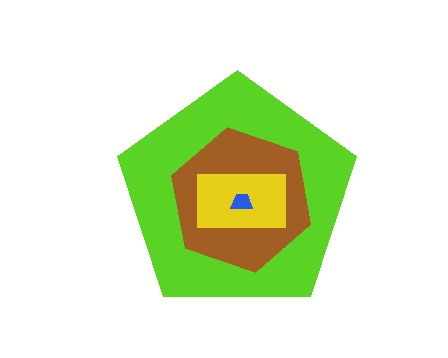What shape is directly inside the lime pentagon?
The brown hexagon.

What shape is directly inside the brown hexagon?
The yellow rectangle.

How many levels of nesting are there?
4.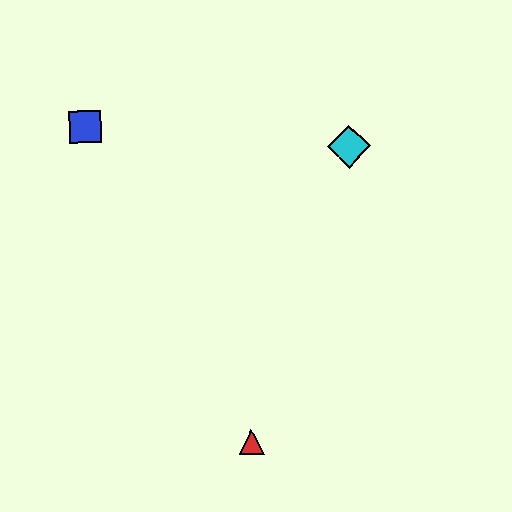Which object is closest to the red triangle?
The cyan diamond is closest to the red triangle.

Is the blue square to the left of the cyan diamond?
Yes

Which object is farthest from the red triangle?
The blue square is farthest from the red triangle.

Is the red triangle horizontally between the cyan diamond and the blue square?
Yes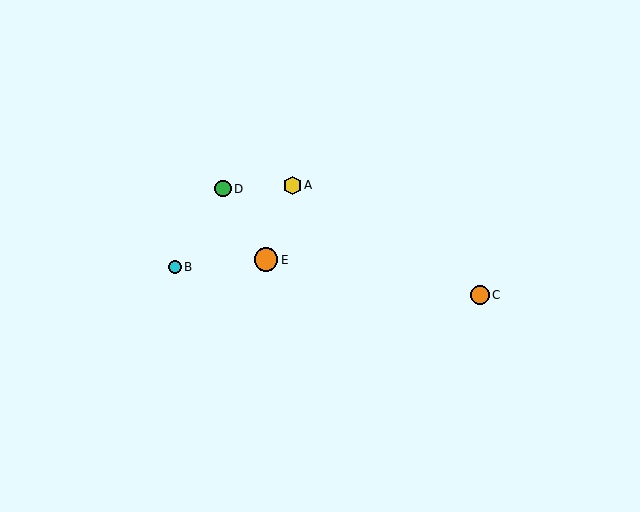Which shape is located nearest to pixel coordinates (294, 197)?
The yellow hexagon (labeled A) at (292, 185) is nearest to that location.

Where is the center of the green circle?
The center of the green circle is at (223, 189).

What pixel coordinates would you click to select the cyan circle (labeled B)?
Click at (175, 267) to select the cyan circle B.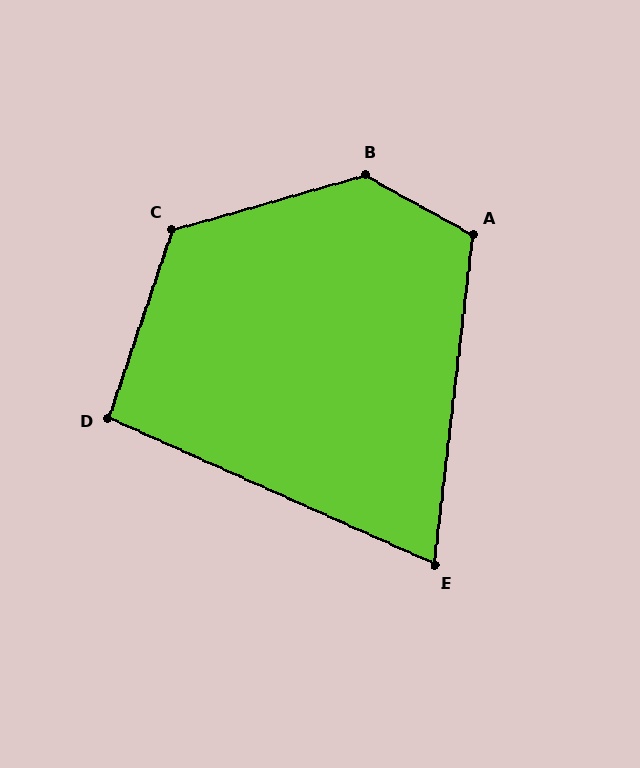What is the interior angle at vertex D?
Approximately 96 degrees (obtuse).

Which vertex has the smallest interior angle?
E, at approximately 72 degrees.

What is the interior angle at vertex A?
Approximately 112 degrees (obtuse).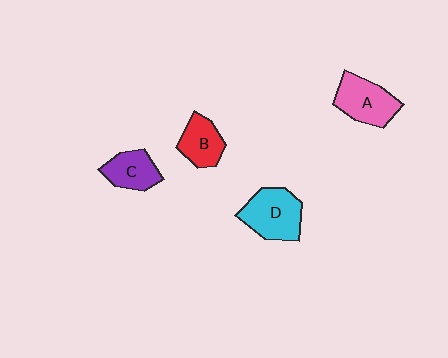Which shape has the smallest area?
Shape B (red).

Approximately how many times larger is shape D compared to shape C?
Approximately 1.5 times.